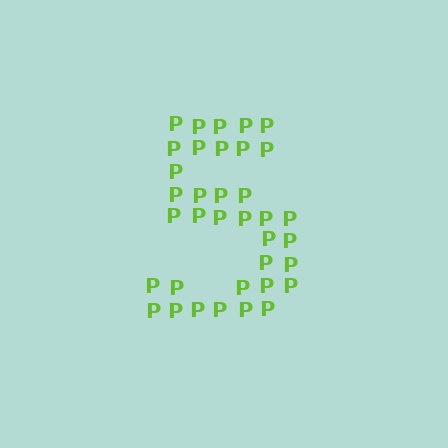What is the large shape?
The large shape is the digit 5.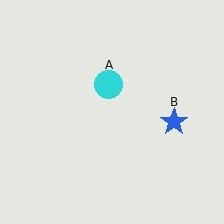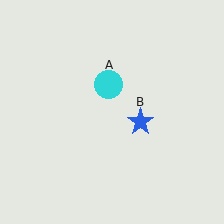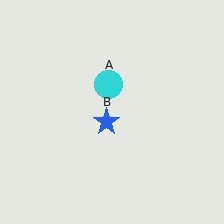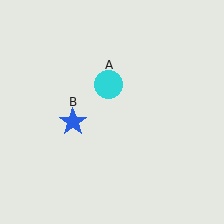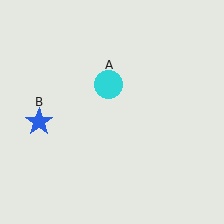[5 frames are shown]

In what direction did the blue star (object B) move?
The blue star (object B) moved left.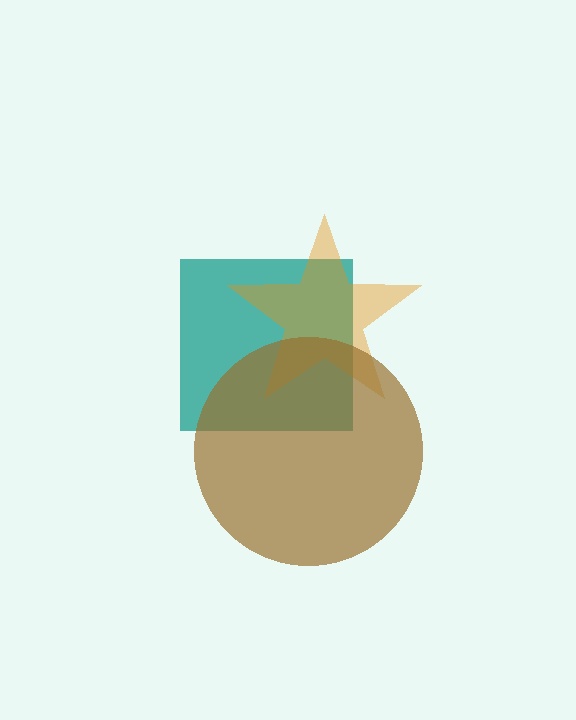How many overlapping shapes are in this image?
There are 3 overlapping shapes in the image.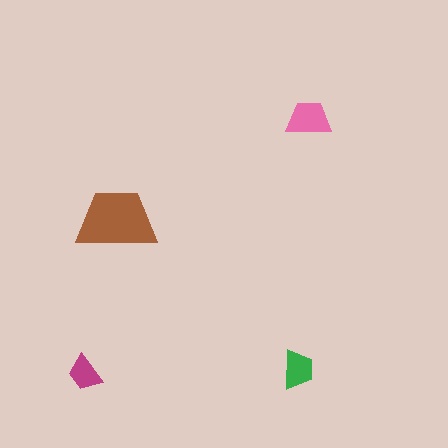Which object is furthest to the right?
The pink trapezoid is rightmost.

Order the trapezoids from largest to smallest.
the brown one, the pink one, the green one, the magenta one.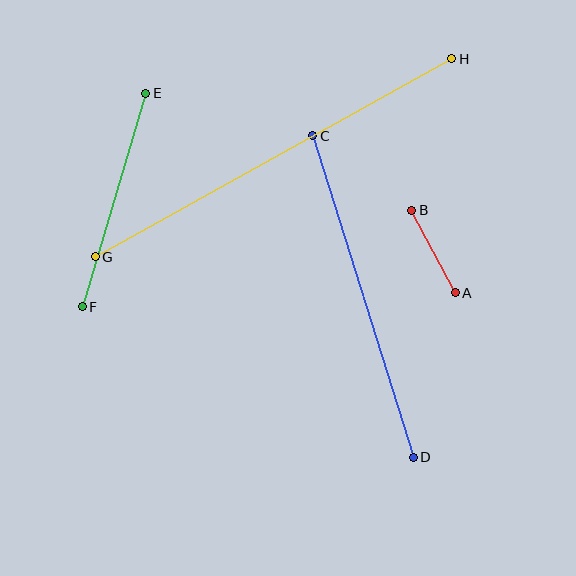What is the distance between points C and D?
The distance is approximately 337 pixels.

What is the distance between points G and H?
The distance is approximately 408 pixels.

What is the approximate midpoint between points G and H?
The midpoint is at approximately (273, 158) pixels.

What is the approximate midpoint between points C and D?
The midpoint is at approximately (363, 296) pixels.